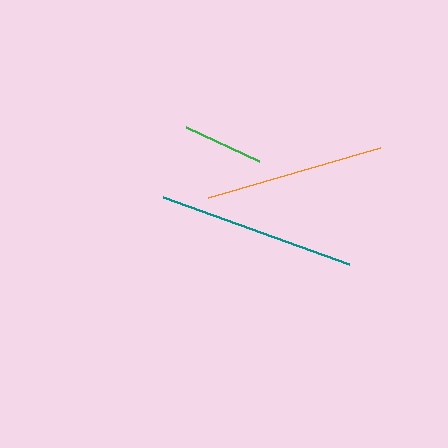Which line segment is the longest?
The teal line is the longest at approximately 199 pixels.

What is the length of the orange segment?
The orange segment is approximately 179 pixels long.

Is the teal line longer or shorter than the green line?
The teal line is longer than the green line.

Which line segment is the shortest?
The green line is the shortest at approximately 81 pixels.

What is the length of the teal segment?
The teal segment is approximately 199 pixels long.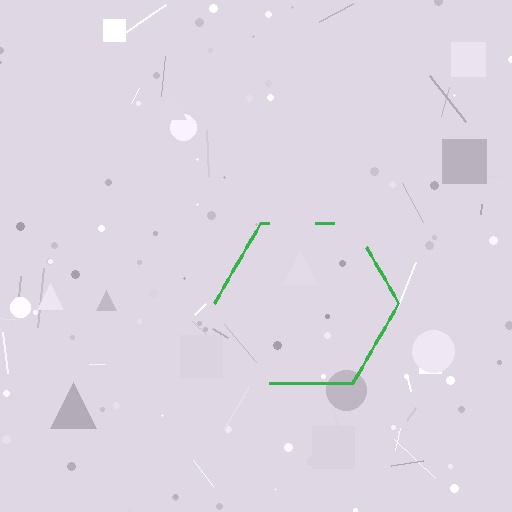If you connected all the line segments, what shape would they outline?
They would outline a hexagon.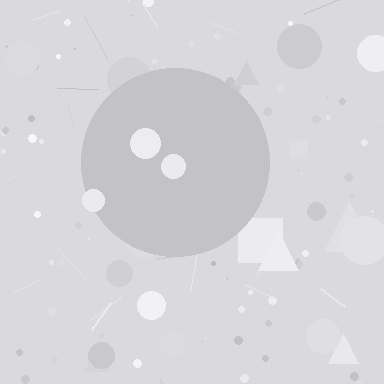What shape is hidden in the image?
A circle is hidden in the image.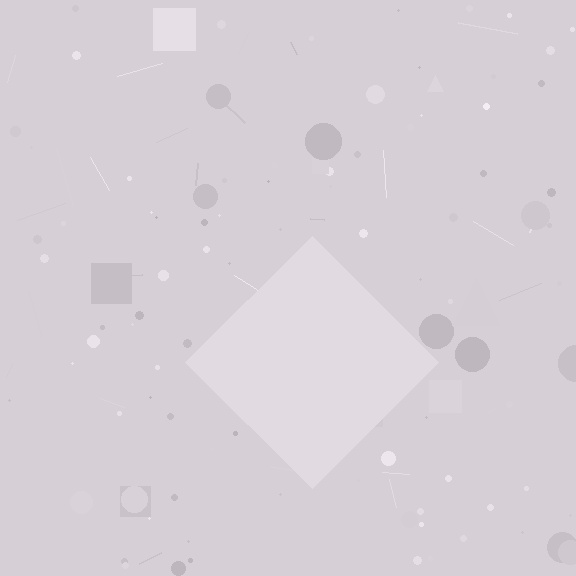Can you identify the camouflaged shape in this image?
The camouflaged shape is a diamond.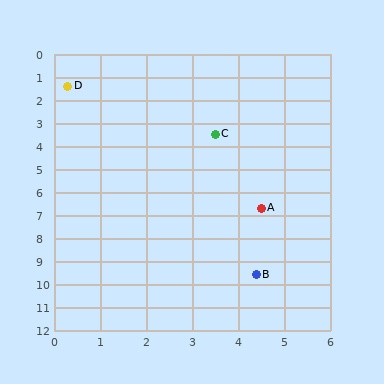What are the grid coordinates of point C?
Point C is at approximately (3.5, 3.5).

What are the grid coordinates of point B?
Point B is at approximately (4.4, 9.6).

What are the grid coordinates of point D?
Point D is at approximately (0.3, 1.4).